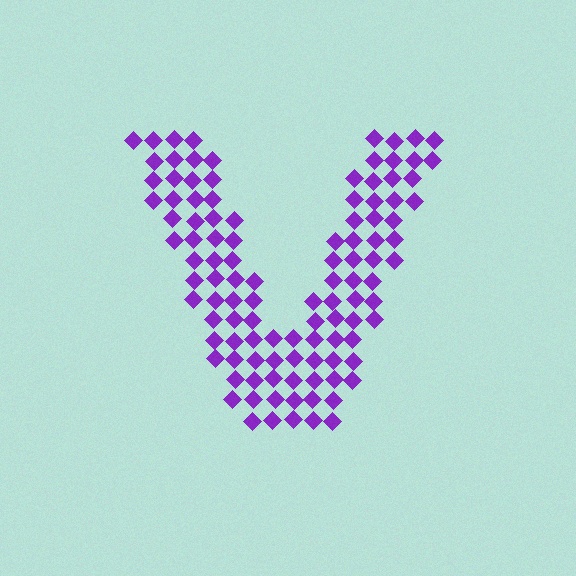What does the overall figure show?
The overall figure shows the letter V.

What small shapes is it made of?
It is made of small diamonds.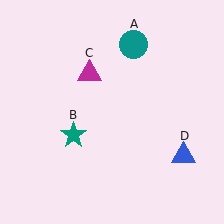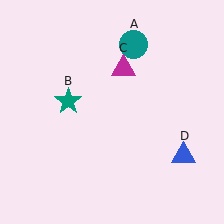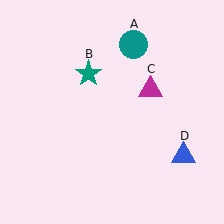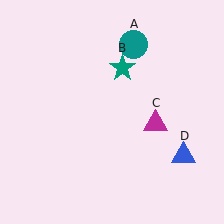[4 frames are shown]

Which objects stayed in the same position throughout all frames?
Teal circle (object A) and blue triangle (object D) remained stationary.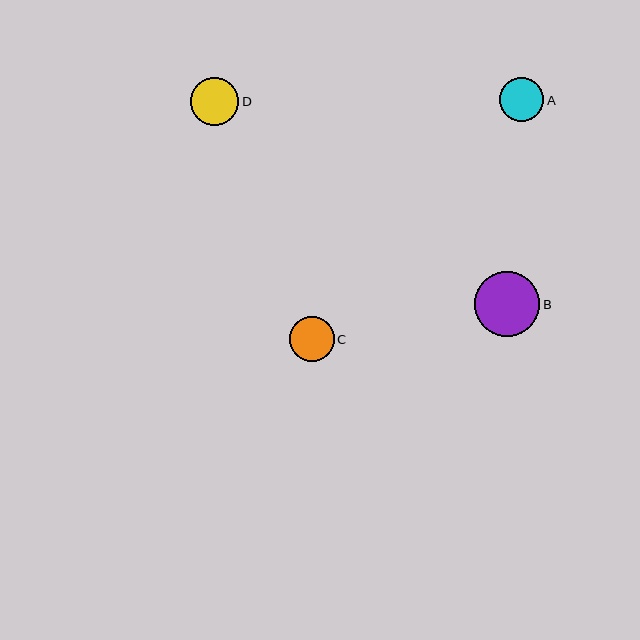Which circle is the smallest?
Circle C is the smallest with a size of approximately 44 pixels.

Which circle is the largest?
Circle B is the largest with a size of approximately 66 pixels.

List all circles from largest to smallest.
From largest to smallest: B, D, A, C.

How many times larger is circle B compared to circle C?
Circle B is approximately 1.5 times the size of circle C.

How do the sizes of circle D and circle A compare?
Circle D and circle A are approximately the same size.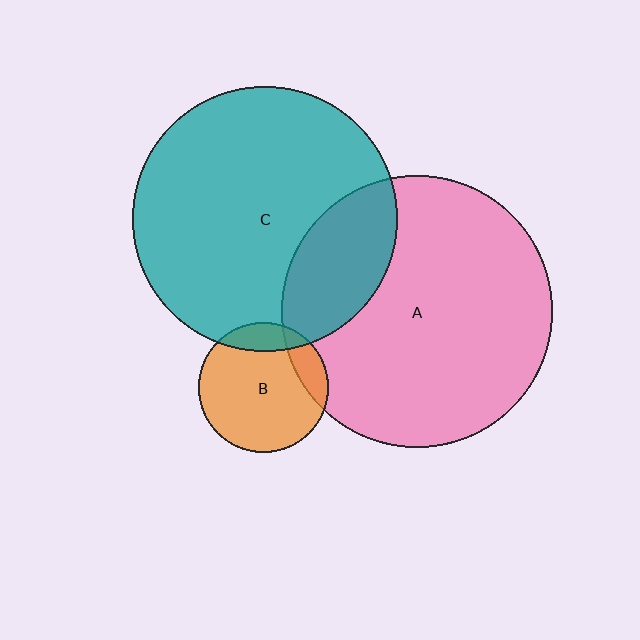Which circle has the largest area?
Circle A (pink).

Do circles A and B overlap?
Yes.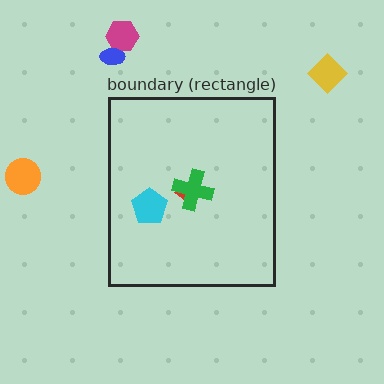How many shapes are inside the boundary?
3 inside, 4 outside.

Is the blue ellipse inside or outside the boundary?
Outside.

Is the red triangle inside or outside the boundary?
Inside.